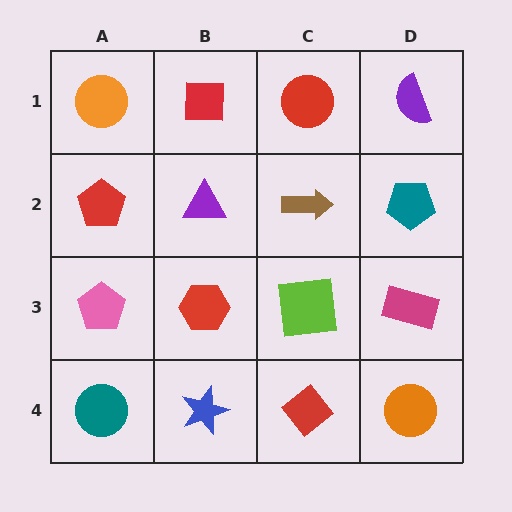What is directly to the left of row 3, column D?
A lime square.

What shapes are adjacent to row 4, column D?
A magenta rectangle (row 3, column D), a red diamond (row 4, column C).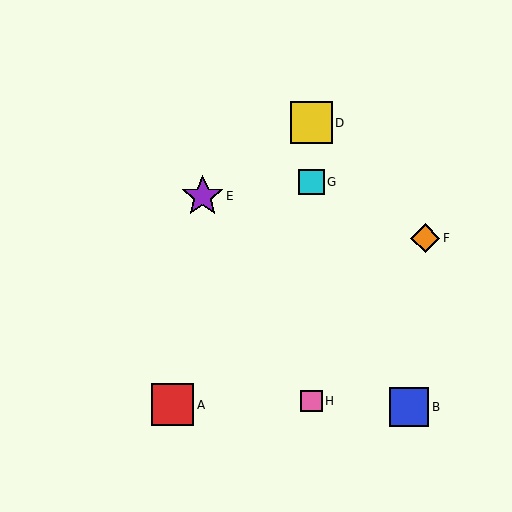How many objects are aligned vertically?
4 objects (C, D, G, H) are aligned vertically.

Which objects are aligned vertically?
Objects C, D, G, H are aligned vertically.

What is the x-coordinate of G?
Object G is at x≈311.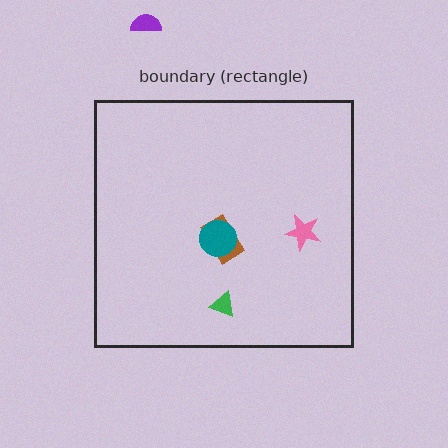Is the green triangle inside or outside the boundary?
Inside.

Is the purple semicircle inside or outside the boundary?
Outside.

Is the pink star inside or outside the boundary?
Inside.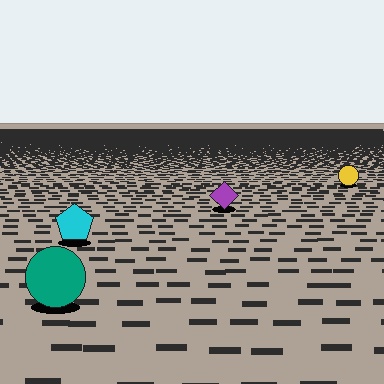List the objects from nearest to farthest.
From nearest to farthest: the teal circle, the cyan pentagon, the purple diamond, the yellow circle.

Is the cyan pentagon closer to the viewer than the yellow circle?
Yes. The cyan pentagon is closer — you can tell from the texture gradient: the ground texture is coarser near it.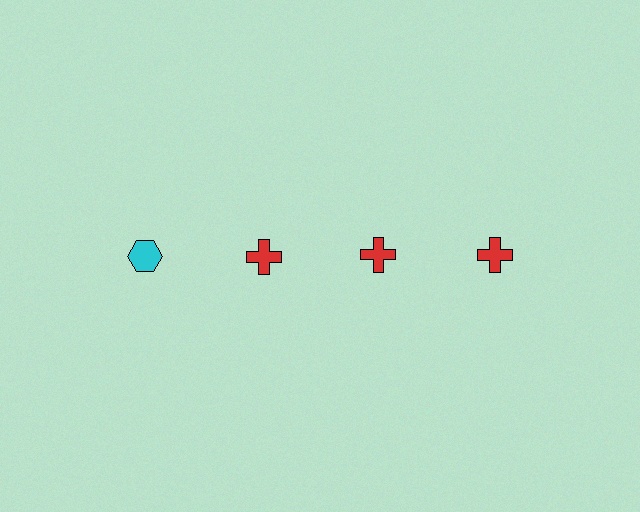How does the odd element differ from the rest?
It differs in both color (cyan instead of red) and shape (hexagon instead of cross).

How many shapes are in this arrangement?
There are 4 shapes arranged in a grid pattern.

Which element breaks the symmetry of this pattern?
The cyan hexagon in the top row, leftmost column breaks the symmetry. All other shapes are red crosses.